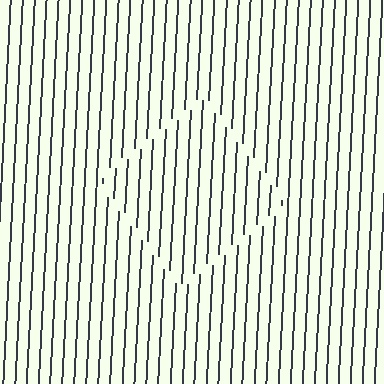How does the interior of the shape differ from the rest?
The interior of the shape contains the same grating, shifted by half a period — the contour is defined by the phase discontinuity where line-ends from the inner and outer gratings abut.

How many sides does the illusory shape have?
4 sides — the line-ends trace a square.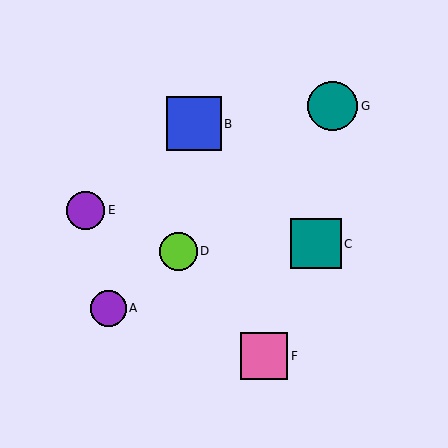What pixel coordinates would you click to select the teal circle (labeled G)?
Click at (333, 106) to select the teal circle G.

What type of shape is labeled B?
Shape B is a blue square.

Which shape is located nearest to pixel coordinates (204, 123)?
The blue square (labeled B) at (194, 124) is nearest to that location.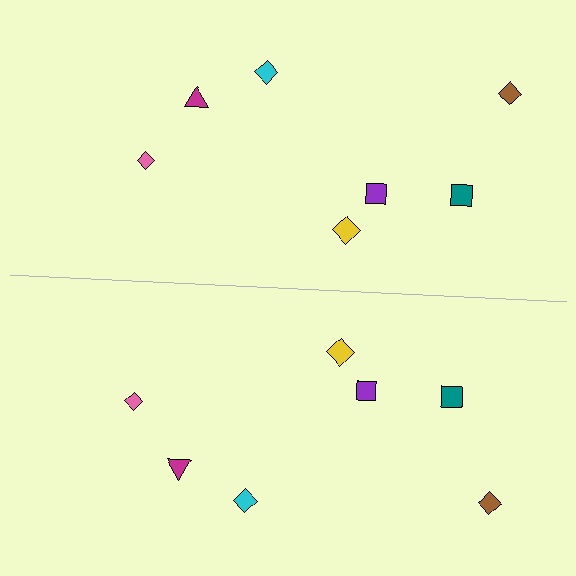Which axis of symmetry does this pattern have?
The pattern has a horizontal axis of symmetry running through the center of the image.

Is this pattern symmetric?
Yes, this pattern has bilateral (reflection) symmetry.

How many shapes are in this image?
There are 14 shapes in this image.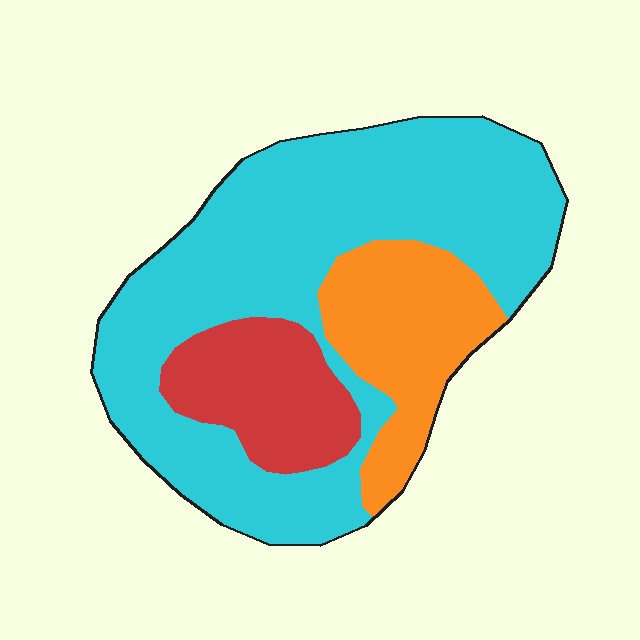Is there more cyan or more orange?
Cyan.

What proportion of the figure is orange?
Orange takes up about one fifth (1/5) of the figure.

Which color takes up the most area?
Cyan, at roughly 65%.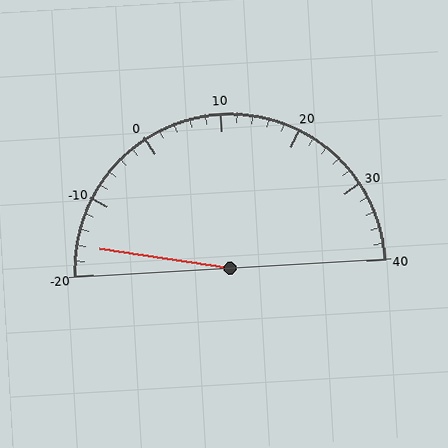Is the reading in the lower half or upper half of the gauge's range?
The reading is in the lower half of the range (-20 to 40).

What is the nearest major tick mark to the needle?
The nearest major tick mark is -20.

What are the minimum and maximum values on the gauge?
The gauge ranges from -20 to 40.